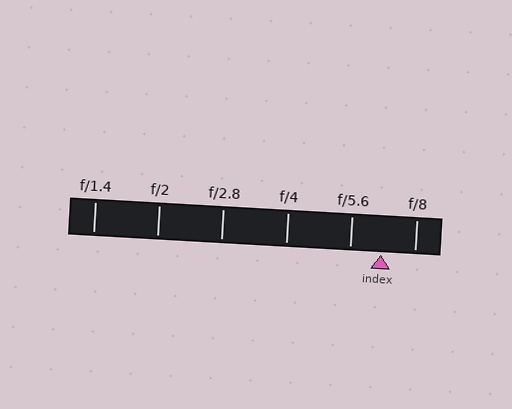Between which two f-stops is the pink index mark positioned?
The index mark is between f/5.6 and f/8.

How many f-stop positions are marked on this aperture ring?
There are 6 f-stop positions marked.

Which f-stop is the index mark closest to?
The index mark is closest to f/5.6.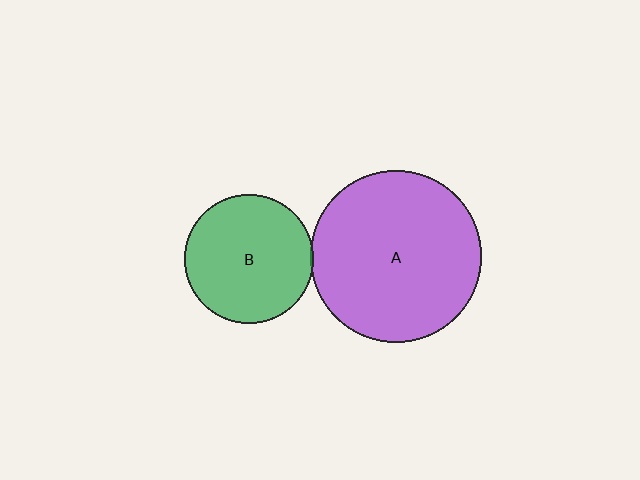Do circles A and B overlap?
Yes.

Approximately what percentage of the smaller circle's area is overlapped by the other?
Approximately 5%.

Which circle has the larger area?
Circle A (purple).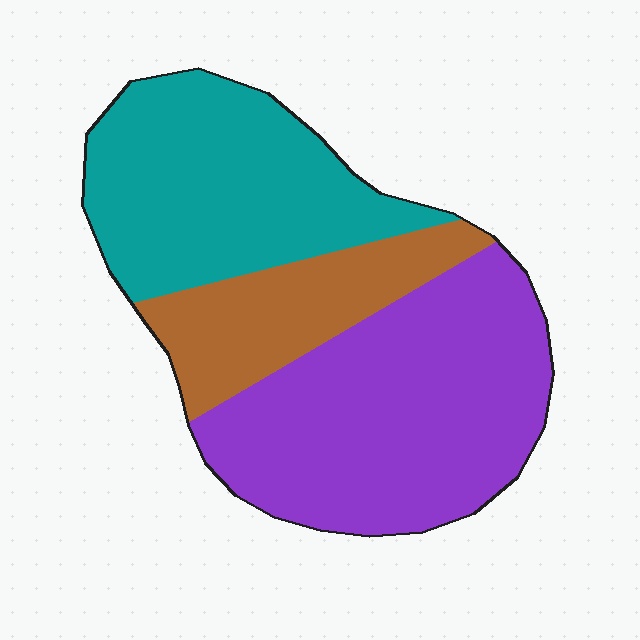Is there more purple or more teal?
Purple.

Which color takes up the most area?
Purple, at roughly 45%.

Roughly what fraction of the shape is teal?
Teal covers 35% of the shape.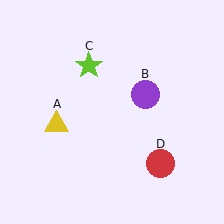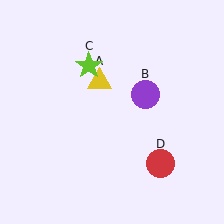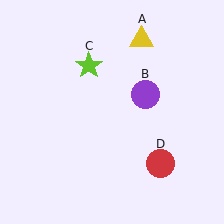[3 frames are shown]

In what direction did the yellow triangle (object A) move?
The yellow triangle (object A) moved up and to the right.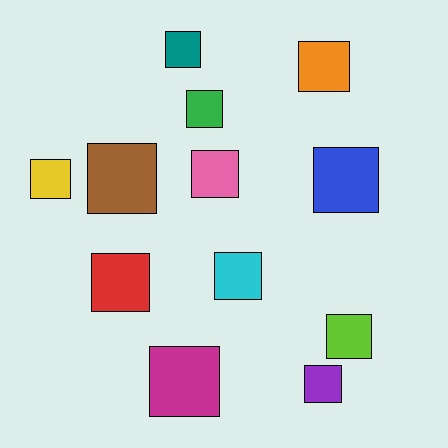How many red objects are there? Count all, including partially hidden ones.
There is 1 red object.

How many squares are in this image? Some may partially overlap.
There are 12 squares.